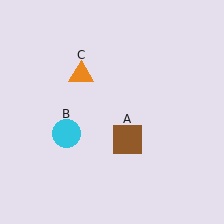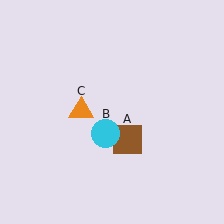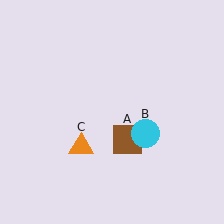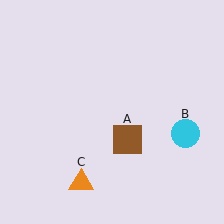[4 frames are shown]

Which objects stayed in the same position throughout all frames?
Brown square (object A) remained stationary.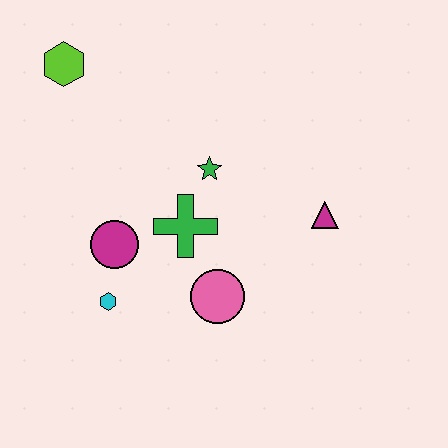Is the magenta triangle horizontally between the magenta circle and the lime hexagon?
No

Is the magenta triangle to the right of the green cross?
Yes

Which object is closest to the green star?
The green cross is closest to the green star.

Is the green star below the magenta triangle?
No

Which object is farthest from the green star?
The lime hexagon is farthest from the green star.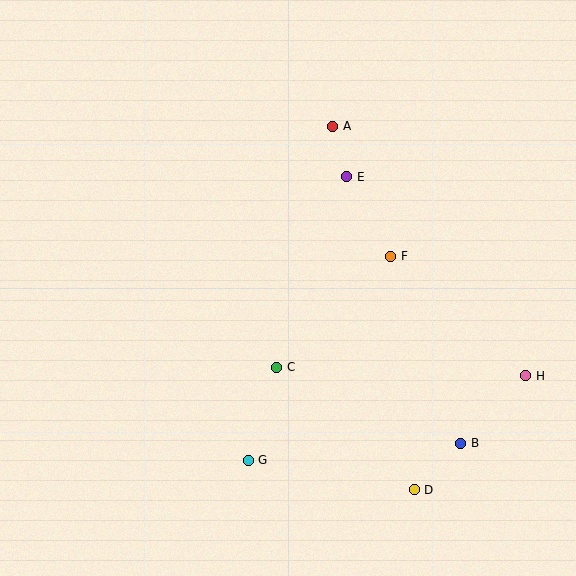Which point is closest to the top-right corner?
Point A is closest to the top-right corner.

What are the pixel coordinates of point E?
Point E is at (347, 177).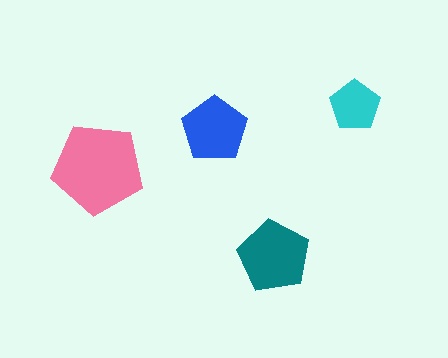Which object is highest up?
The cyan pentagon is topmost.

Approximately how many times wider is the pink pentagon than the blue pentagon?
About 1.5 times wider.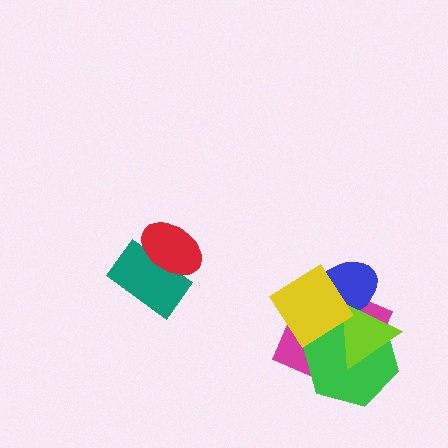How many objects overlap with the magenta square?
4 objects overlap with the magenta square.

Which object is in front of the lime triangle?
The yellow diamond is in front of the lime triangle.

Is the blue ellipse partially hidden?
Yes, it is partially covered by another shape.